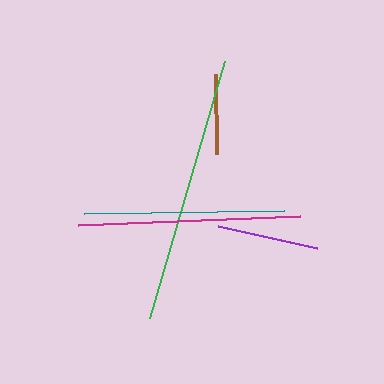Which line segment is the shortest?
The brown line is the shortest at approximately 81 pixels.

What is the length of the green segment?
The green segment is approximately 267 pixels long.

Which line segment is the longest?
The green line is the longest at approximately 267 pixels.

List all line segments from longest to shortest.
From longest to shortest: green, magenta, teal, purple, brown.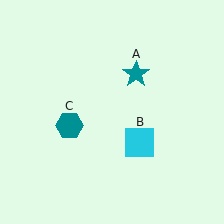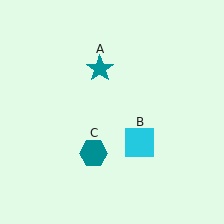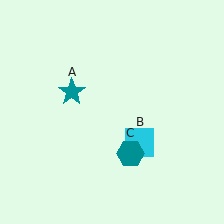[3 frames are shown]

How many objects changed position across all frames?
2 objects changed position: teal star (object A), teal hexagon (object C).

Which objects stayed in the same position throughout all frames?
Cyan square (object B) remained stationary.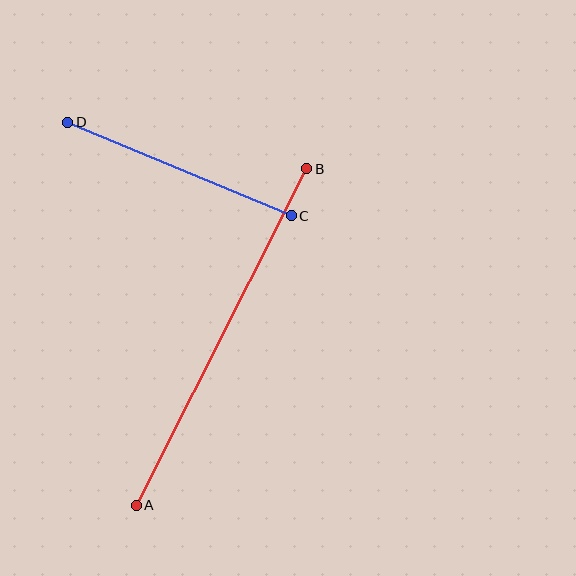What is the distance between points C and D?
The distance is approximately 242 pixels.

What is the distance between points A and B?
The distance is approximately 377 pixels.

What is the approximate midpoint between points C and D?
The midpoint is at approximately (180, 169) pixels.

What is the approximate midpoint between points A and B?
The midpoint is at approximately (222, 337) pixels.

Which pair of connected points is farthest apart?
Points A and B are farthest apart.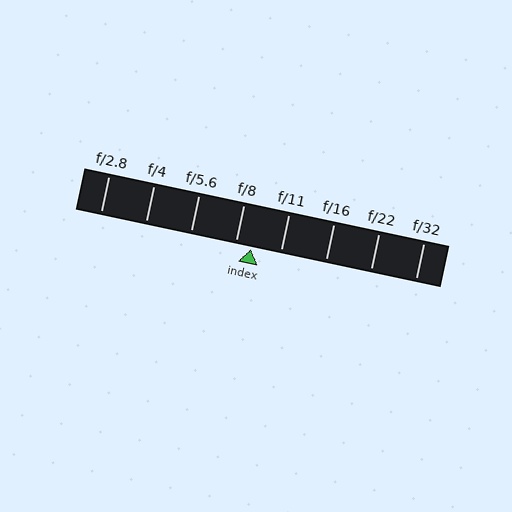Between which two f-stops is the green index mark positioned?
The index mark is between f/8 and f/11.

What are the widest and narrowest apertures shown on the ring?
The widest aperture shown is f/2.8 and the narrowest is f/32.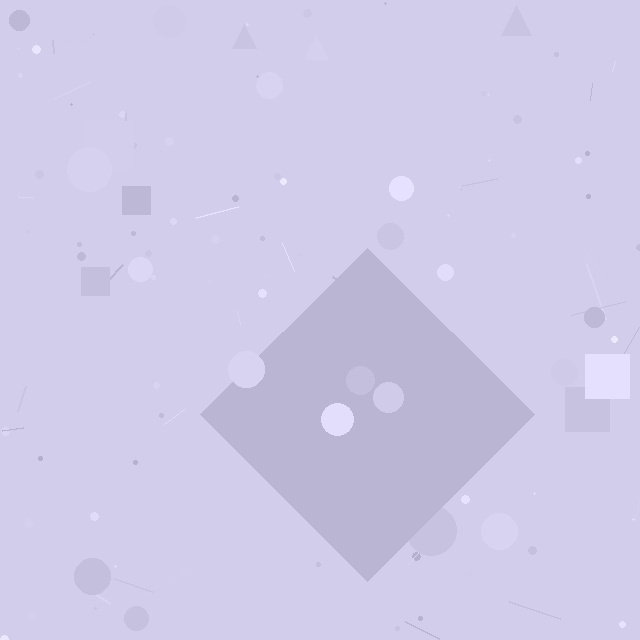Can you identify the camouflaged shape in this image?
The camouflaged shape is a diamond.